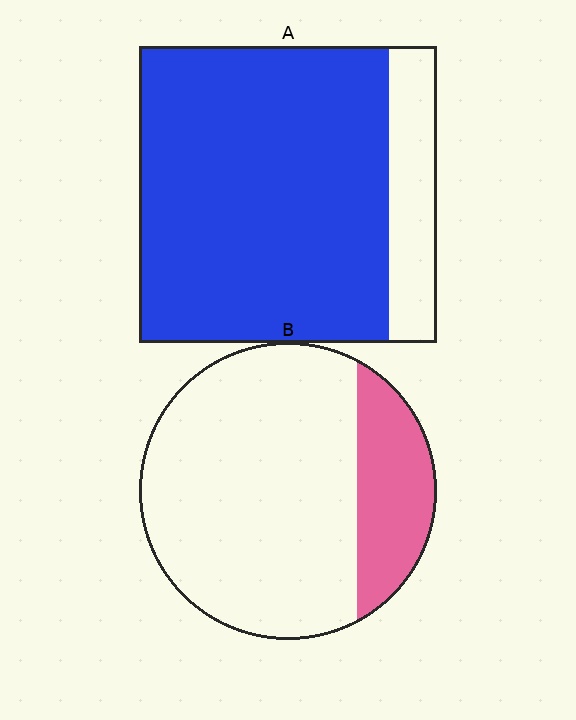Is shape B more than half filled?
No.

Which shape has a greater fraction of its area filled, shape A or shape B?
Shape A.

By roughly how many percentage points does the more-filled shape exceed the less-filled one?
By roughly 60 percentage points (A over B).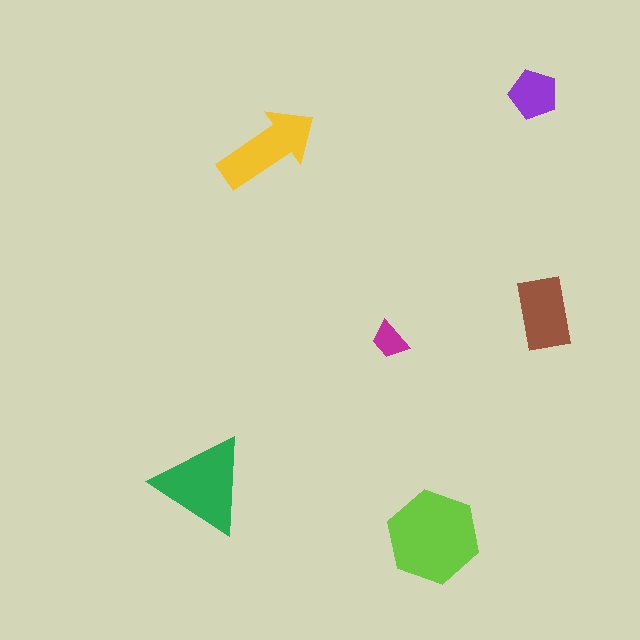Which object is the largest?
The lime hexagon.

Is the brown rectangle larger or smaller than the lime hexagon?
Smaller.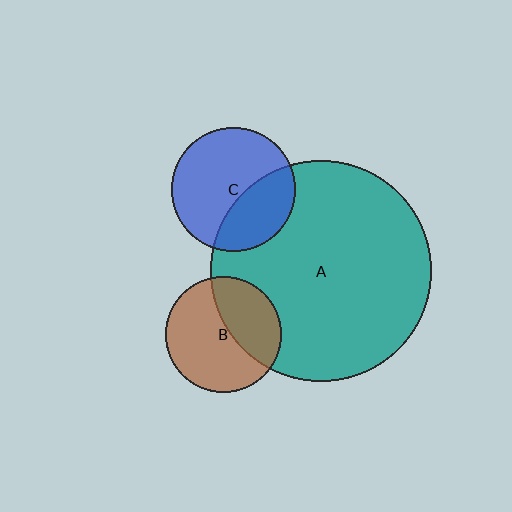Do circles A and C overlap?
Yes.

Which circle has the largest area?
Circle A (teal).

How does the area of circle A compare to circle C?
Approximately 3.2 times.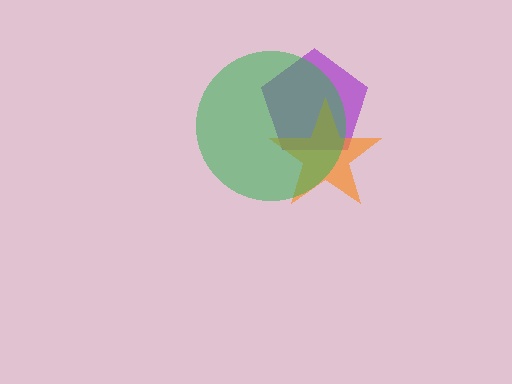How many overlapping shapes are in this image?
There are 3 overlapping shapes in the image.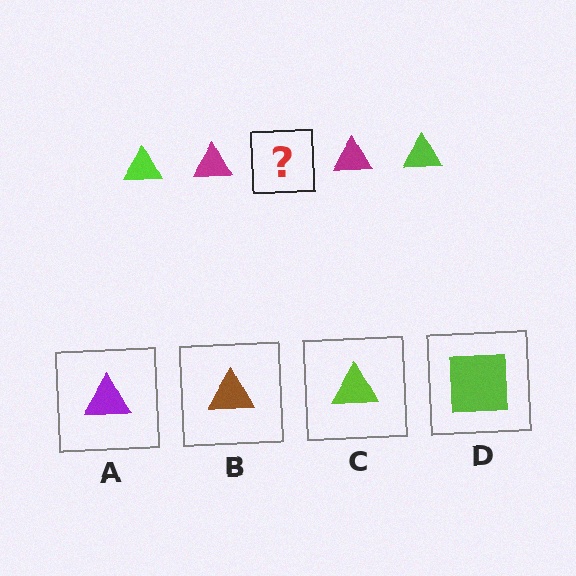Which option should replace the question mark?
Option C.